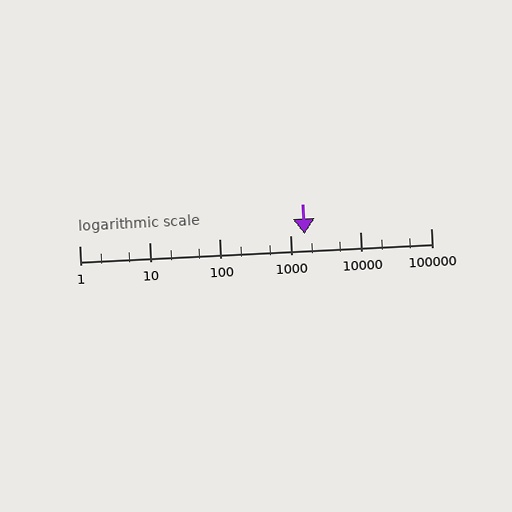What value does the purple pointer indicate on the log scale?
The pointer indicates approximately 1600.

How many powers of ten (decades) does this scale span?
The scale spans 5 decades, from 1 to 100000.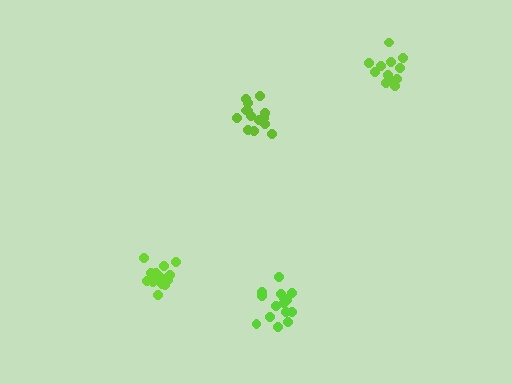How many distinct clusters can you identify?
There are 4 distinct clusters.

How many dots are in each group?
Group 1: 12 dots, Group 2: 15 dots, Group 3: 14 dots, Group 4: 16 dots (57 total).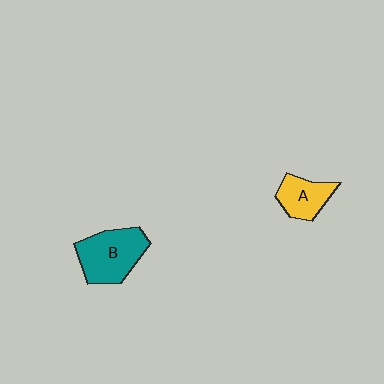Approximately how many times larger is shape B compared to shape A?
Approximately 1.6 times.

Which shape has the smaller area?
Shape A (yellow).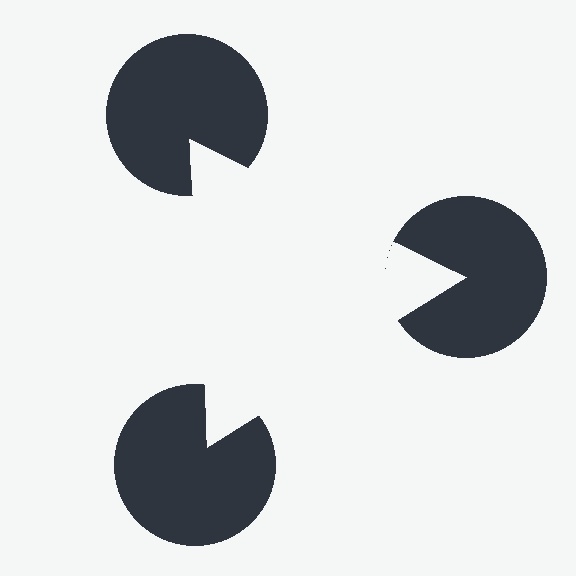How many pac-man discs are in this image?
There are 3 — one at each vertex of the illusory triangle.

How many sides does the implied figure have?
3 sides.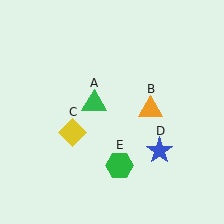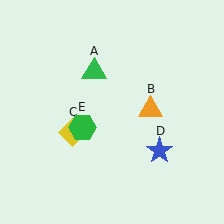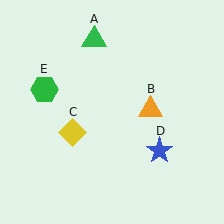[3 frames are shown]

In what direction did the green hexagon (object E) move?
The green hexagon (object E) moved up and to the left.